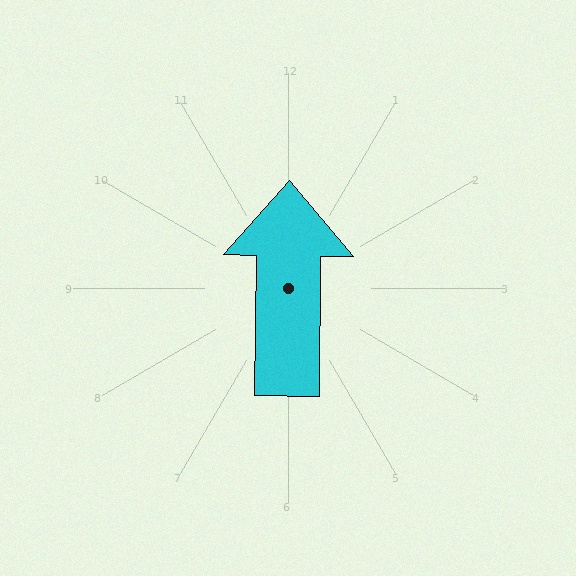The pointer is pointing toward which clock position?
Roughly 12 o'clock.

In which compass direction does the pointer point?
North.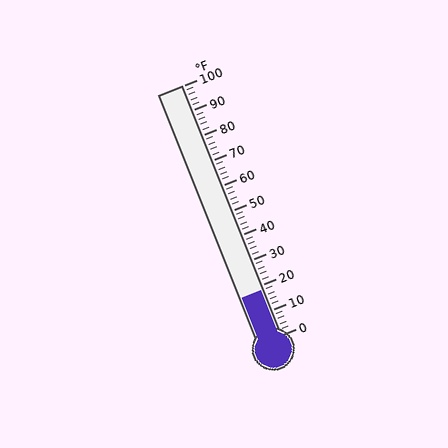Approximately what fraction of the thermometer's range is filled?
The thermometer is filled to approximately 20% of its range.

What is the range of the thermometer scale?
The thermometer scale ranges from 0°F to 100°F.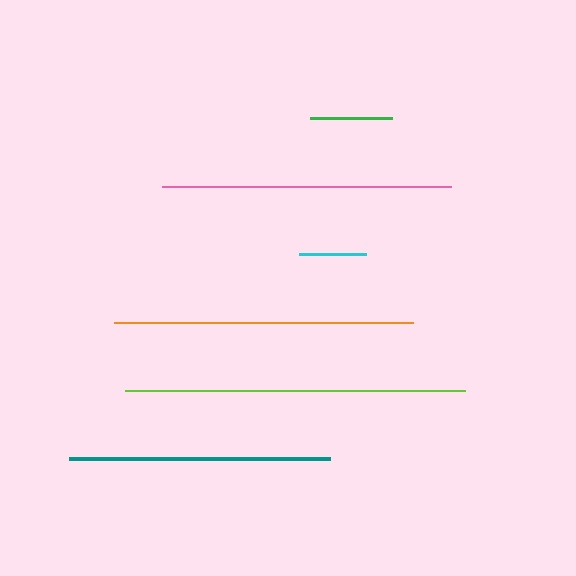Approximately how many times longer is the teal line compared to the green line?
The teal line is approximately 3.2 times the length of the green line.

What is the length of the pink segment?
The pink segment is approximately 289 pixels long.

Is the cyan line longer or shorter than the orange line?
The orange line is longer than the cyan line.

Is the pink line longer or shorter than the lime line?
The lime line is longer than the pink line.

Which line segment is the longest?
The lime line is the longest at approximately 340 pixels.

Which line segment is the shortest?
The cyan line is the shortest at approximately 67 pixels.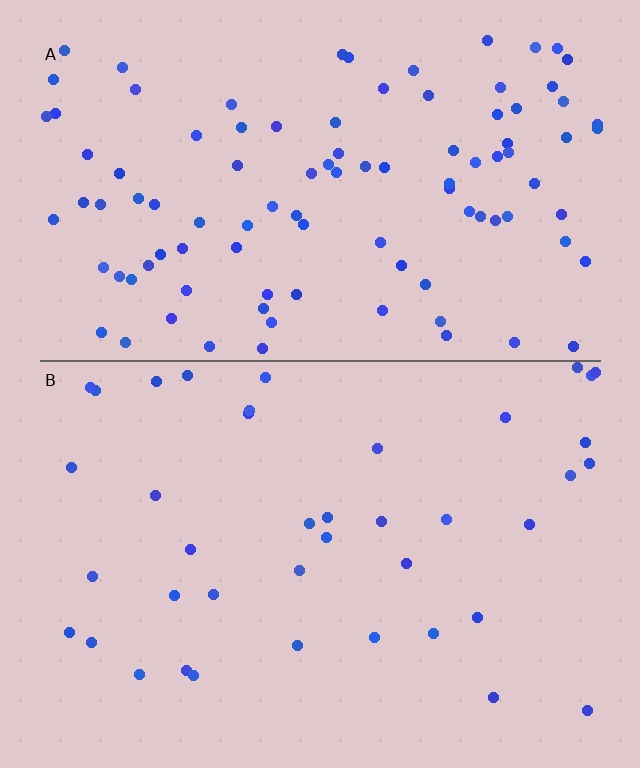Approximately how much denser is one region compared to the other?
Approximately 2.5× — region A over region B.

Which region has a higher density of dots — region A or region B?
A (the top).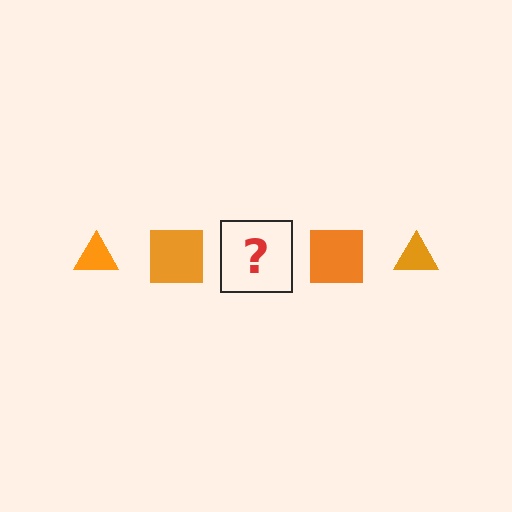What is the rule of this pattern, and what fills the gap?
The rule is that the pattern cycles through triangle, square shapes in orange. The gap should be filled with an orange triangle.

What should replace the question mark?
The question mark should be replaced with an orange triangle.